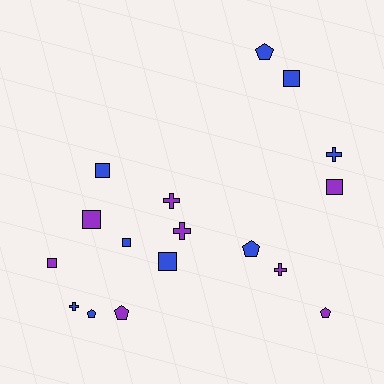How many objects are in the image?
There are 17 objects.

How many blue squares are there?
There are 4 blue squares.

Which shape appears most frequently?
Square, with 7 objects.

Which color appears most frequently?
Blue, with 9 objects.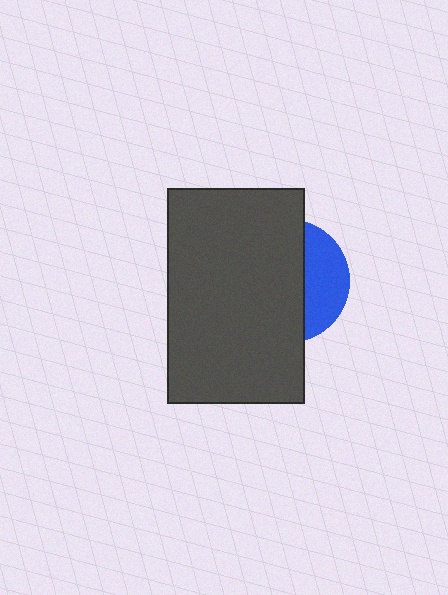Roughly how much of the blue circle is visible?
A small part of it is visible (roughly 32%).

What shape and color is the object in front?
The object in front is a dark gray rectangle.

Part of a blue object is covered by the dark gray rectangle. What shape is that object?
It is a circle.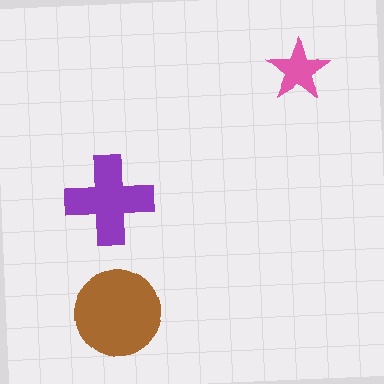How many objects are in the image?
There are 3 objects in the image.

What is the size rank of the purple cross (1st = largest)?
2nd.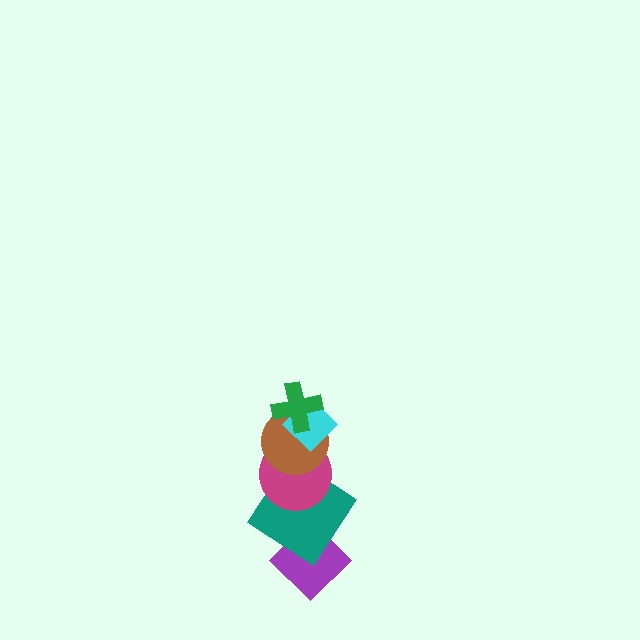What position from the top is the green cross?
The green cross is 1st from the top.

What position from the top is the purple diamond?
The purple diamond is 6th from the top.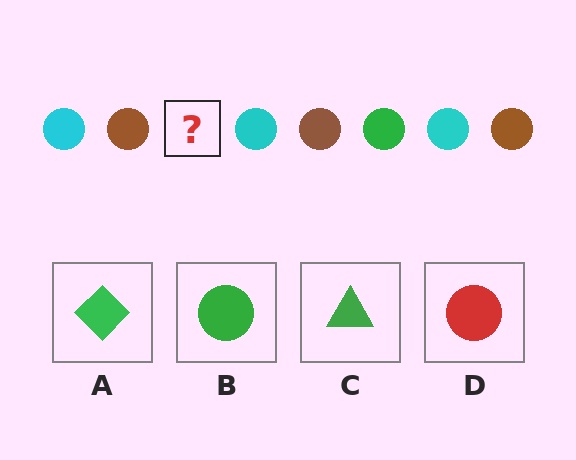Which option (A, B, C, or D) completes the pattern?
B.